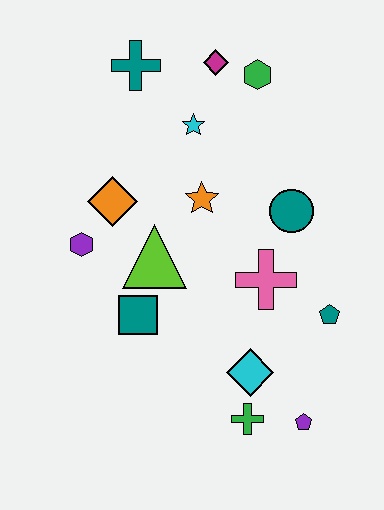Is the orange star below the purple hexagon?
No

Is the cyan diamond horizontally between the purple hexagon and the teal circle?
Yes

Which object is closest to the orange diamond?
The purple hexagon is closest to the orange diamond.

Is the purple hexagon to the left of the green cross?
Yes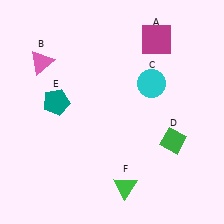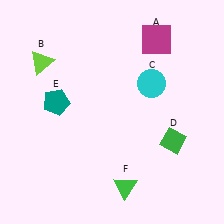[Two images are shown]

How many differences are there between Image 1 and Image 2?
There is 1 difference between the two images.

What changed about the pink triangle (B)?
In Image 1, B is pink. In Image 2, it changed to lime.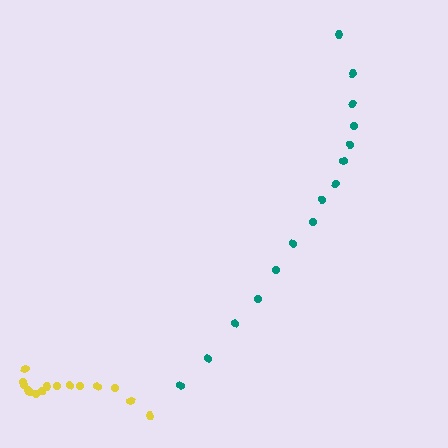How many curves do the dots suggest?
There are 2 distinct paths.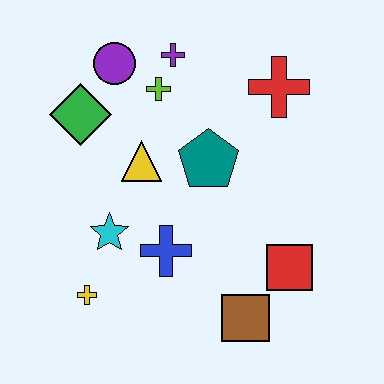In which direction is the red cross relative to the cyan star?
The red cross is to the right of the cyan star.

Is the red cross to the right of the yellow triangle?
Yes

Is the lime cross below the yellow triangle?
No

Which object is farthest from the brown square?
The purple circle is farthest from the brown square.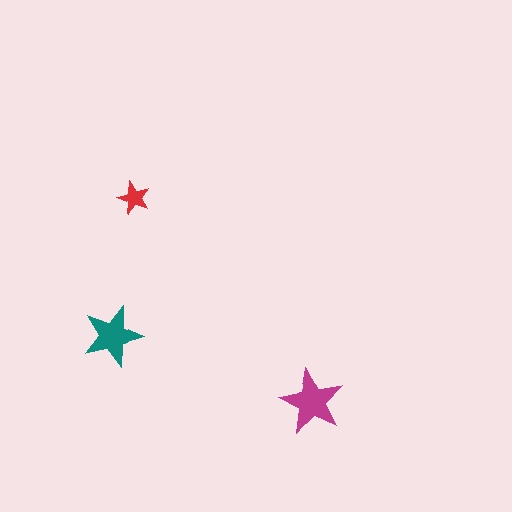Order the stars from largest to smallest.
the magenta one, the teal one, the red one.